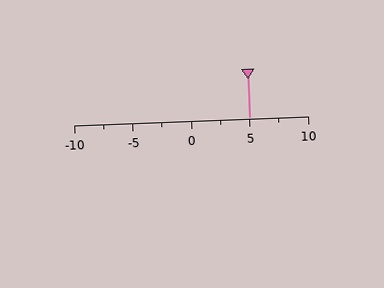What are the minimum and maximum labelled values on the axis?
The axis runs from -10 to 10.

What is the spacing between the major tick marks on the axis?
The major ticks are spaced 5 apart.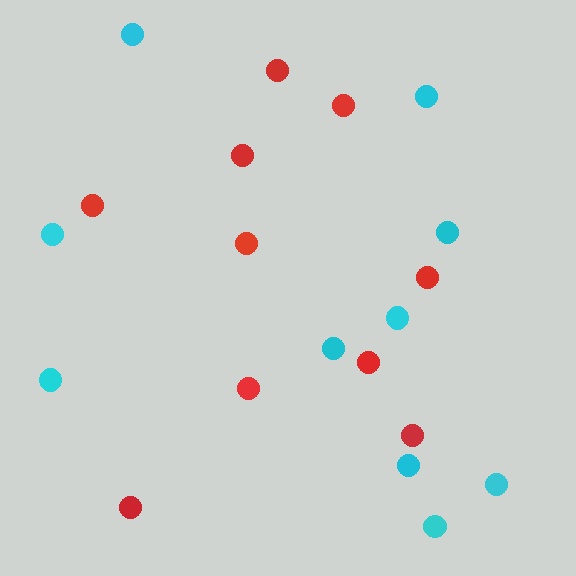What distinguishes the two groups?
There are 2 groups: one group of red circles (10) and one group of cyan circles (10).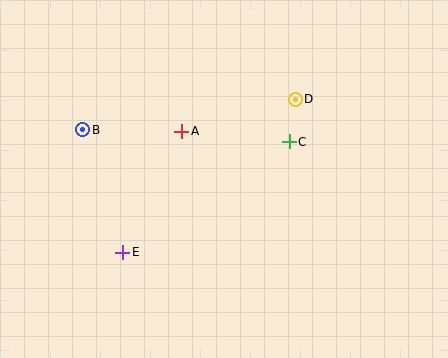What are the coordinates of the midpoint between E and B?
The midpoint between E and B is at (103, 191).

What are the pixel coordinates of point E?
Point E is at (123, 252).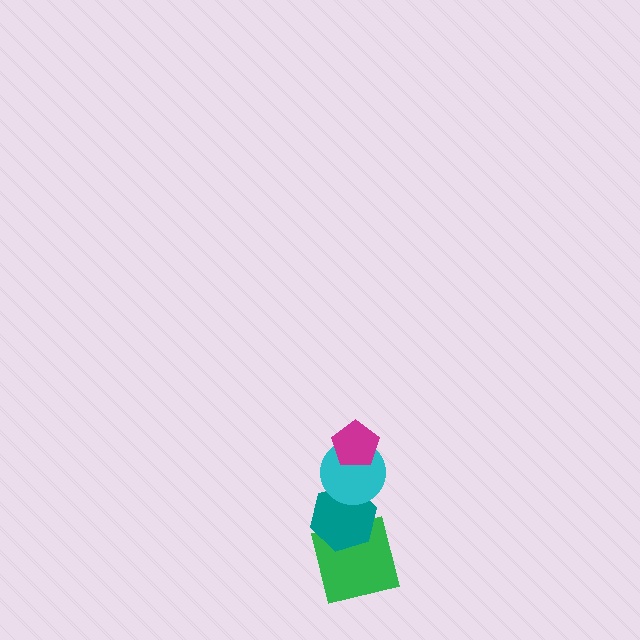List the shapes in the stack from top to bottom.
From top to bottom: the magenta pentagon, the cyan circle, the teal hexagon, the green square.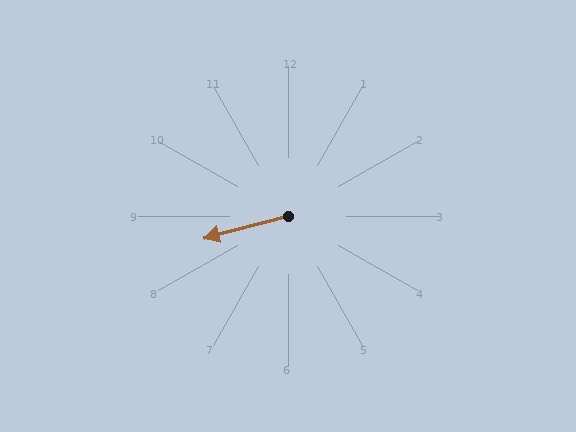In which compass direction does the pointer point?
West.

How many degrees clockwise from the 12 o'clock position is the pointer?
Approximately 255 degrees.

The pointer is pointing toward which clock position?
Roughly 9 o'clock.